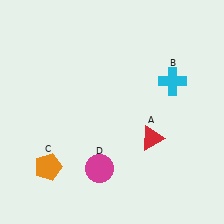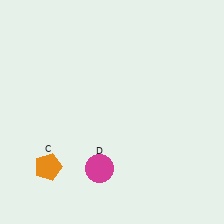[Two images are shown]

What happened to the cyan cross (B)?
The cyan cross (B) was removed in Image 2. It was in the top-right area of Image 1.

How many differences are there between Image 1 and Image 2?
There are 2 differences between the two images.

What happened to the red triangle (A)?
The red triangle (A) was removed in Image 2. It was in the bottom-right area of Image 1.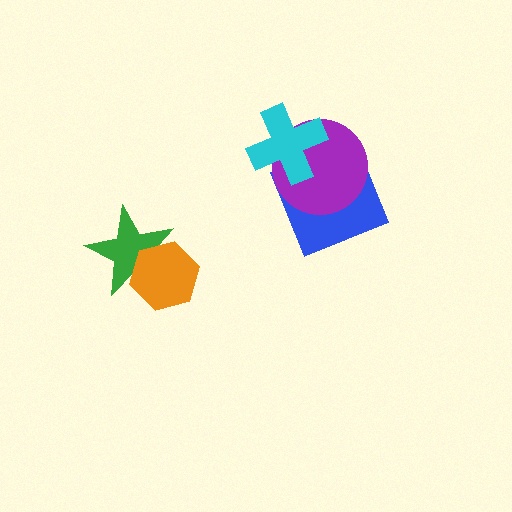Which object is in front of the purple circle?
The cyan cross is in front of the purple circle.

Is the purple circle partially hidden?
Yes, it is partially covered by another shape.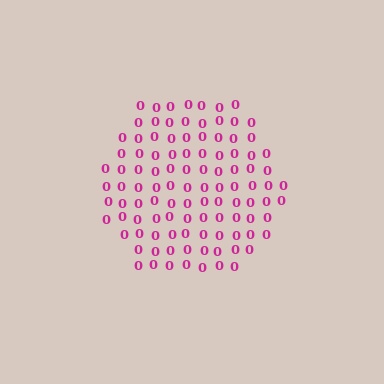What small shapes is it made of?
It is made of small digit 0's.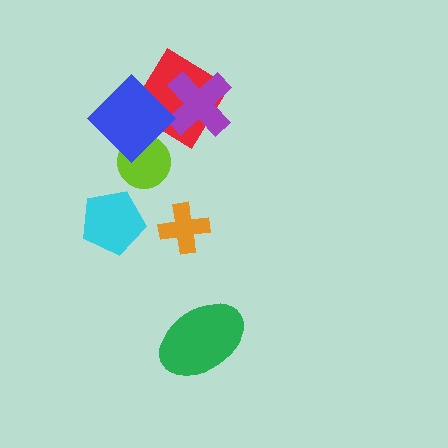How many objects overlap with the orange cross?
0 objects overlap with the orange cross.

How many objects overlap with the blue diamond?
3 objects overlap with the blue diamond.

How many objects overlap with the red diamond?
2 objects overlap with the red diamond.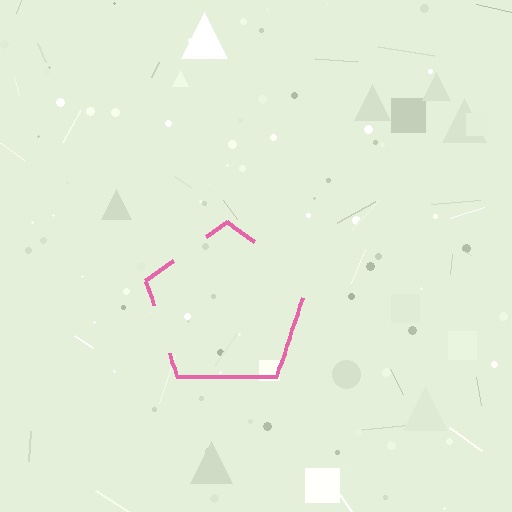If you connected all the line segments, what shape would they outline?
They would outline a pentagon.